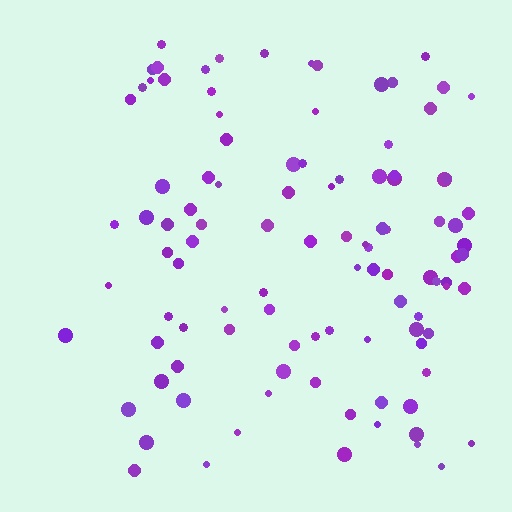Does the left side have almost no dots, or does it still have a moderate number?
Still a moderate number, just noticeably fewer than the right.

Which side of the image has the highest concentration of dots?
The right.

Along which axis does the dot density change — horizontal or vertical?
Horizontal.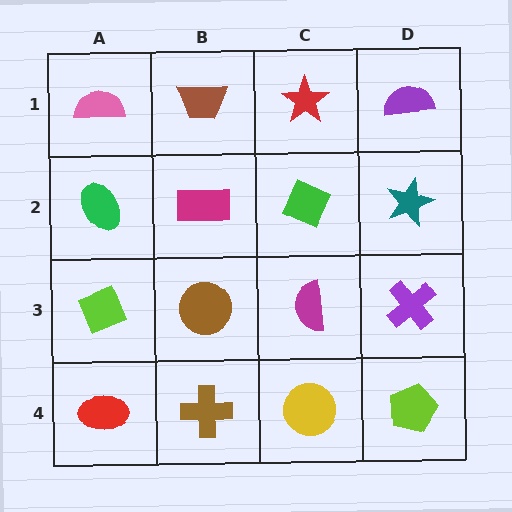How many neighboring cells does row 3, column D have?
3.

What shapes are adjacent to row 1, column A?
A green ellipse (row 2, column A), a brown trapezoid (row 1, column B).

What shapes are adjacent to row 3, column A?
A green ellipse (row 2, column A), a red ellipse (row 4, column A), a brown circle (row 3, column B).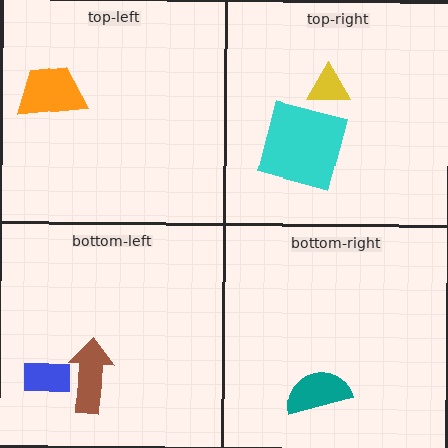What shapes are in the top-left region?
The orange trapezoid.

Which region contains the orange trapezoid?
The top-left region.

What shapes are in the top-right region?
The yellow triangle, the cyan square.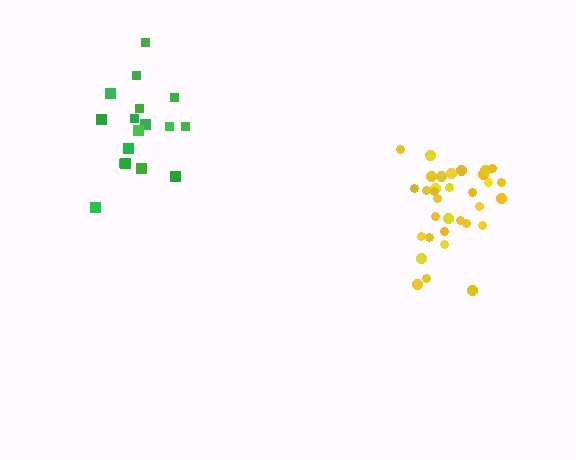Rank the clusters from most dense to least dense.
yellow, green.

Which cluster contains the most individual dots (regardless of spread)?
Yellow (33).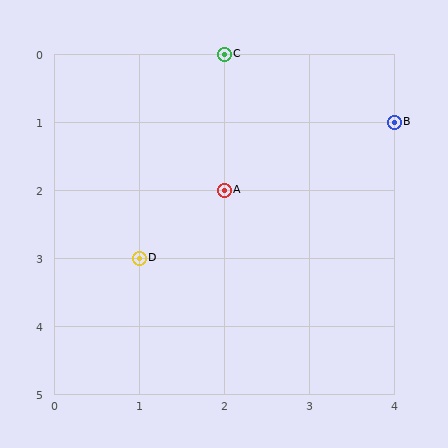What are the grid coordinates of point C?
Point C is at grid coordinates (2, 0).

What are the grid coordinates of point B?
Point B is at grid coordinates (4, 1).